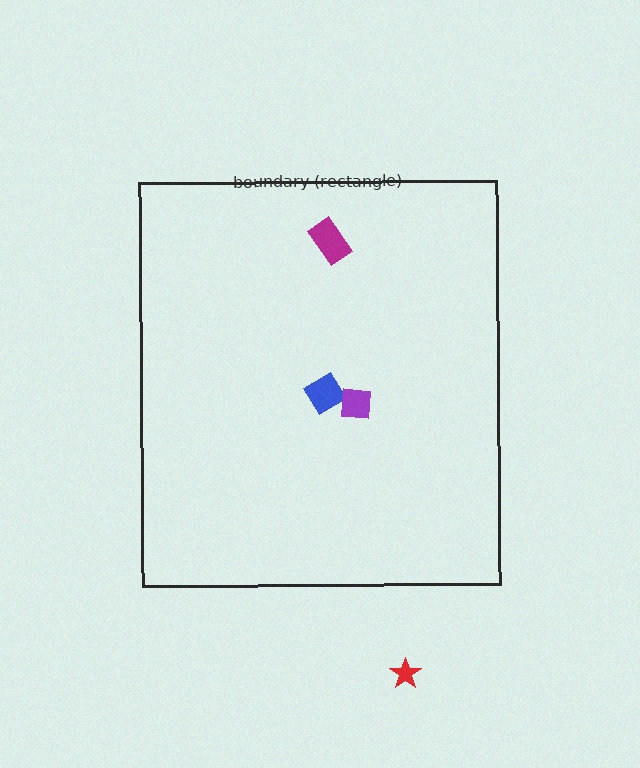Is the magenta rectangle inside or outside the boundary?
Inside.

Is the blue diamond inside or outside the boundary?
Inside.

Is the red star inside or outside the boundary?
Outside.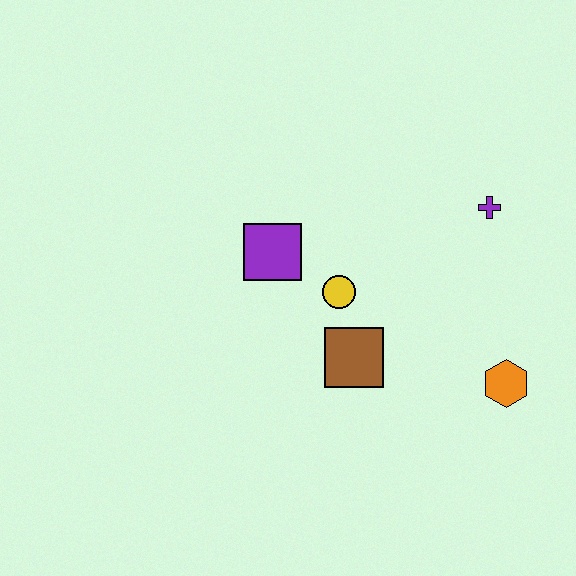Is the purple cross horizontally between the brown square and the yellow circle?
No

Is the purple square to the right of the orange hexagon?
No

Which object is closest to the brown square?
The yellow circle is closest to the brown square.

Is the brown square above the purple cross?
No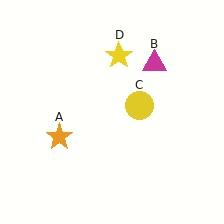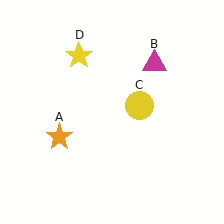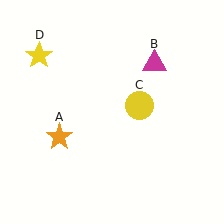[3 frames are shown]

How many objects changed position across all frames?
1 object changed position: yellow star (object D).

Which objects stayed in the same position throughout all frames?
Orange star (object A) and magenta triangle (object B) and yellow circle (object C) remained stationary.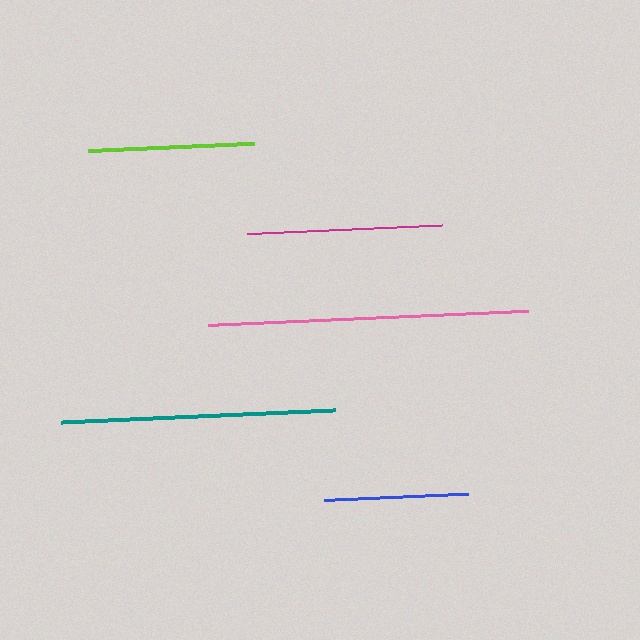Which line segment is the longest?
The pink line is the longest at approximately 320 pixels.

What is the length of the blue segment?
The blue segment is approximately 144 pixels long.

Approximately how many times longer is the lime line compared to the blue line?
The lime line is approximately 1.2 times the length of the blue line.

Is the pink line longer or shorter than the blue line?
The pink line is longer than the blue line.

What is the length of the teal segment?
The teal segment is approximately 274 pixels long.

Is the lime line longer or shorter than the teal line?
The teal line is longer than the lime line.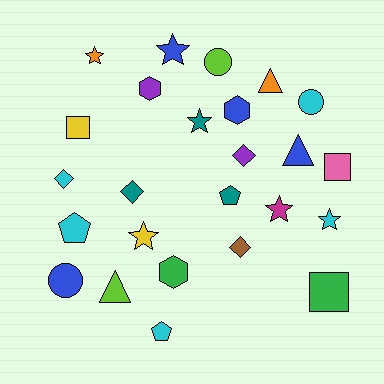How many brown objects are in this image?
There is 1 brown object.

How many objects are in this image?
There are 25 objects.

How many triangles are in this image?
There are 3 triangles.